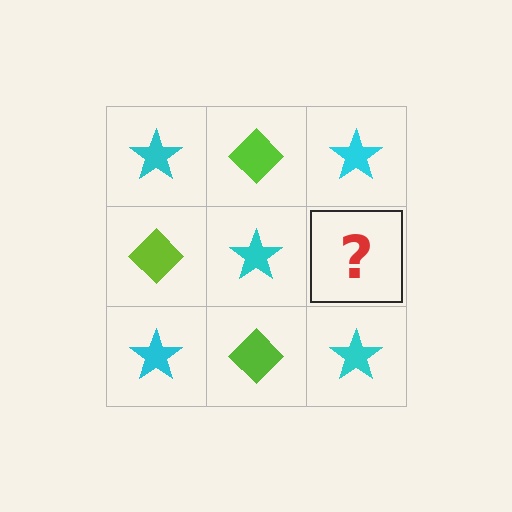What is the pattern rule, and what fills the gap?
The rule is that it alternates cyan star and lime diamond in a checkerboard pattern. The gap should be filled with a lime diamond.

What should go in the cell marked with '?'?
The missing cell should contain a lime diamond.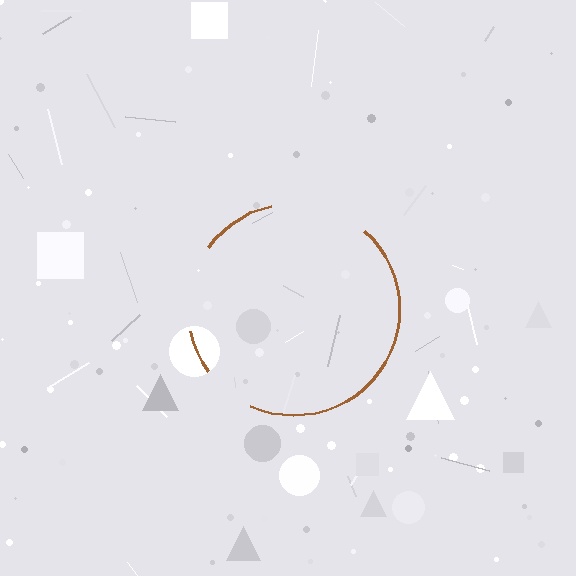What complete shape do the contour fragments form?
The contour fragments form a circle.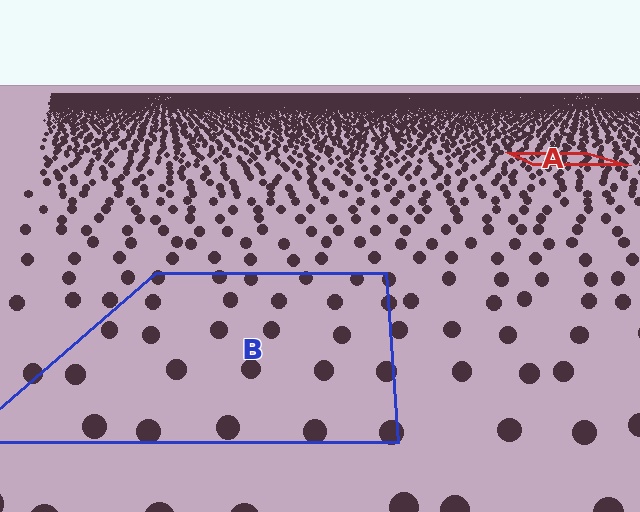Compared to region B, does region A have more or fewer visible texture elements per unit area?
Region A has more texture elements per unit area — they are packed more densely because it is farther away.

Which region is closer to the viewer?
Region B is closer. The texture elements there are larger and more spread out.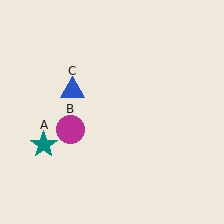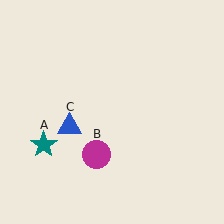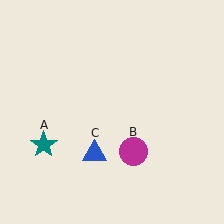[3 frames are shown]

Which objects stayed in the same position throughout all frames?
Teal star (object A) remained stationary.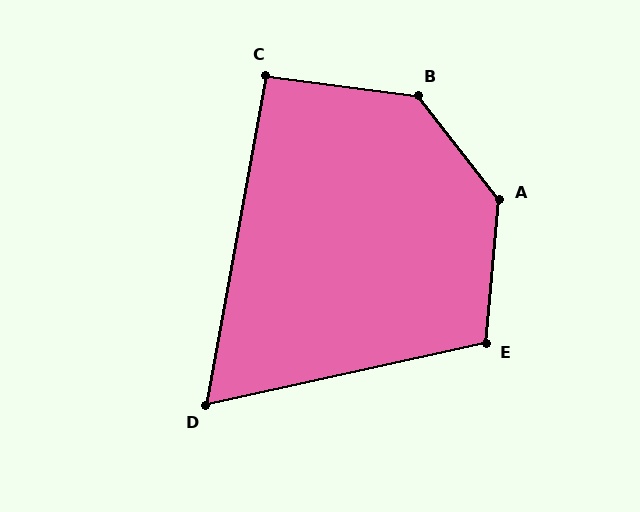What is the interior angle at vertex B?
Approximately 135 degrees (obtuse).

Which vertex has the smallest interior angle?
D, at approximately 67 degrees.